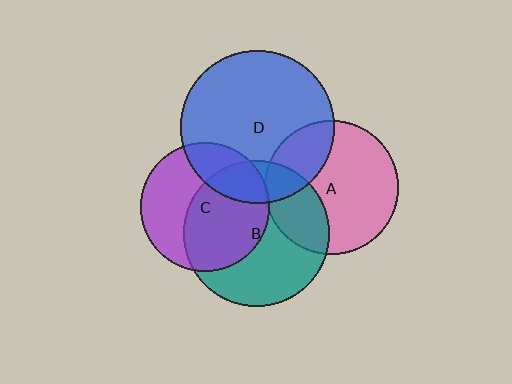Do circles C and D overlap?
Yes.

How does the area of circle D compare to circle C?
Approximately 1.4 times.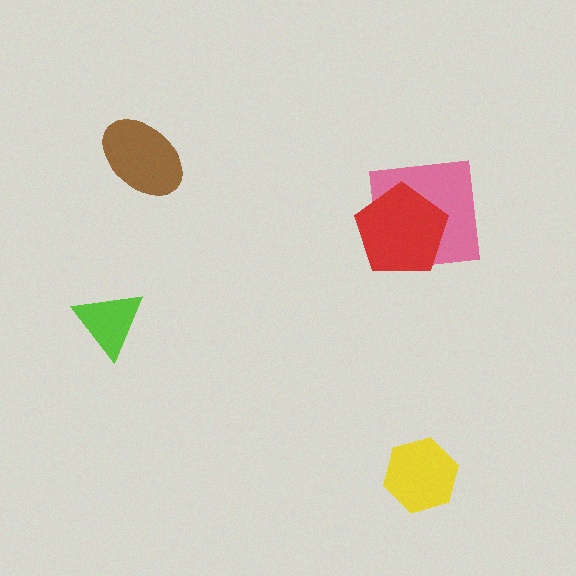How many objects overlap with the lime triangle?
0 objects overlap with the lime triangle.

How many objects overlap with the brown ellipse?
0 objects overlap with the brown ellipse.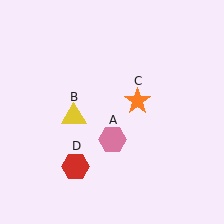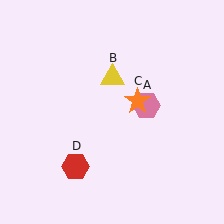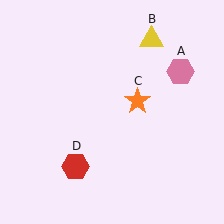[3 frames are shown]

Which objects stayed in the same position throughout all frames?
Orange star (object C) and red hexagon (object D) remained stationary.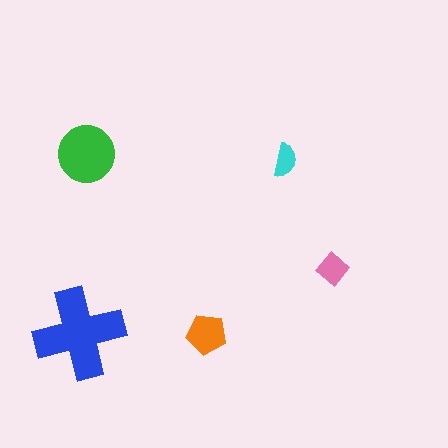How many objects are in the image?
There are 5 objects in the image.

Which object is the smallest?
The cyan semicircle.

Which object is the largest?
The blue cross.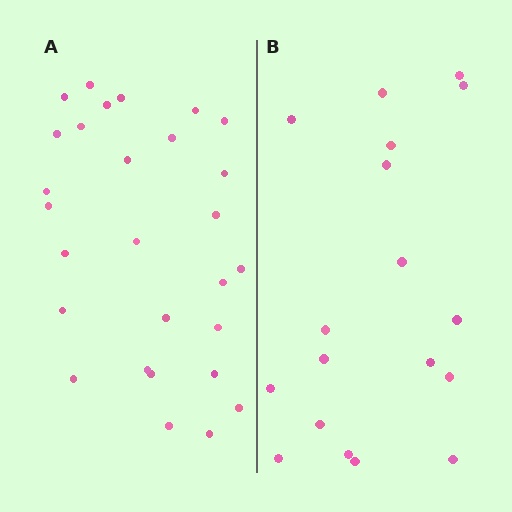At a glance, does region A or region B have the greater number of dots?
Region A (the left region) has more dots.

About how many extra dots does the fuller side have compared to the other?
Region A has roughly 10 or so more dots than region B.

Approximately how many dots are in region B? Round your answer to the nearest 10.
About 20 dots. (The exact count is 18, which rounds to 20.)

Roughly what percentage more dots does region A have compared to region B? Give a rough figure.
About 55% more.